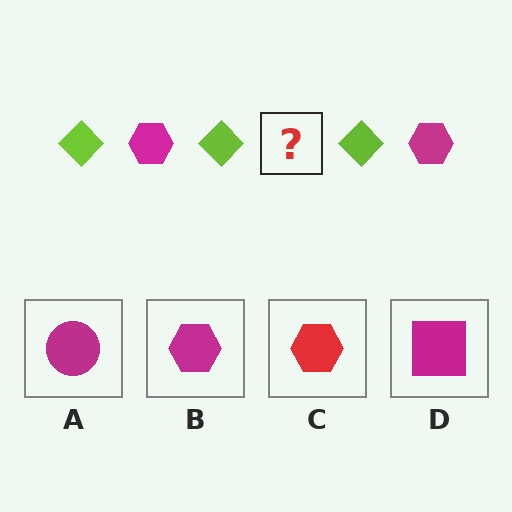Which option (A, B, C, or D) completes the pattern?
B.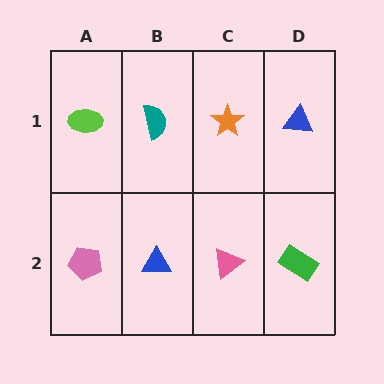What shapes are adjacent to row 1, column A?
A pink pentagon (row 2, column A), a teal semicircle (row 1, column B).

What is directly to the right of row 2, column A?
A blue triangle.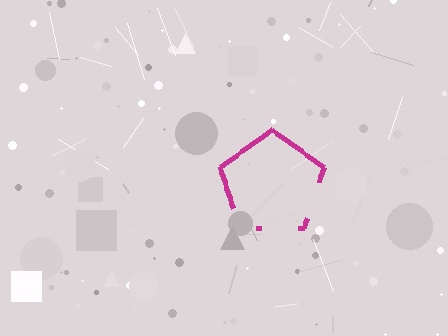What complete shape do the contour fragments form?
The contour fragments form a pentagon.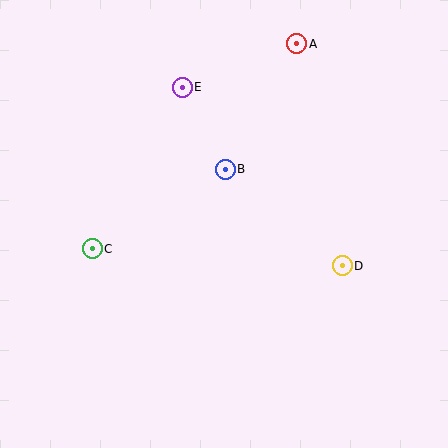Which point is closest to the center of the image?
Point B at (225, 169) is closest to the center.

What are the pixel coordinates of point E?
Point E is at (182, 87).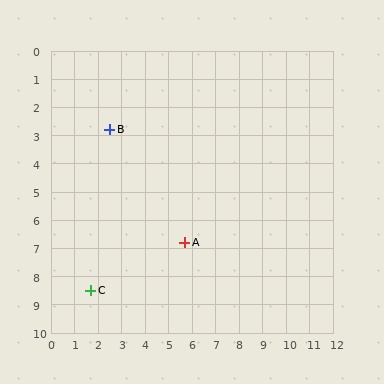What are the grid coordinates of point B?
Point B is at approximately (2.5, 2.8).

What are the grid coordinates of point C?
Point C is at approximately (1.7, 8.5).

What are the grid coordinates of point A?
Point A is at approximately (5.7, 6.8).